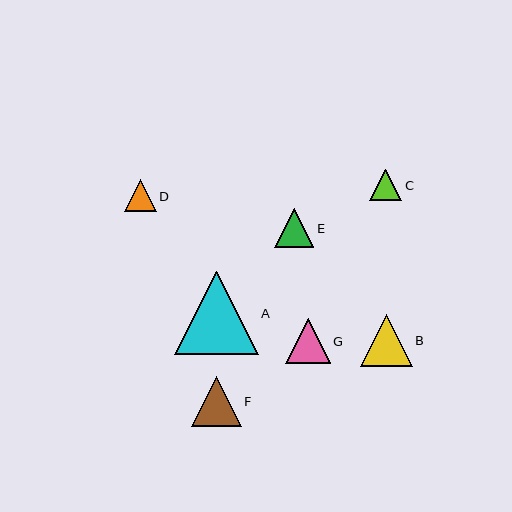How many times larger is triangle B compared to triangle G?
Triangle B is approximately 1.2 times the size of triangle G.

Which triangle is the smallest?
Triangle D is the smallest with a size of approximately 32 pixels.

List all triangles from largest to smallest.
From largest to smallest: A, B, F, G, E, C, D.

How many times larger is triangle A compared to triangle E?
Triangle A is approximately 2.1 times the size of triangle E.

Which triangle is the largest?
Triangle A is the largest with a size of approximately 84 pixels.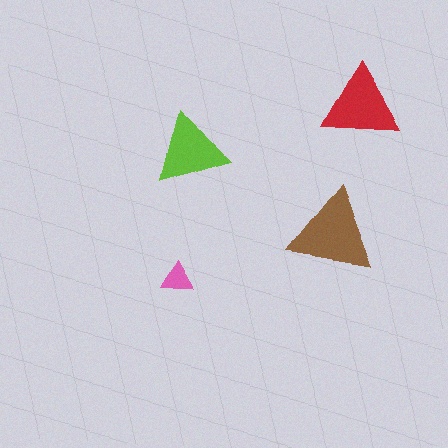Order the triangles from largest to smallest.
the brown one, the red one, the lime one, the pink one.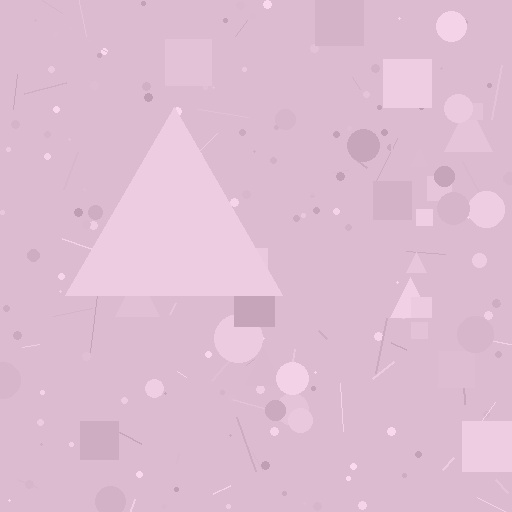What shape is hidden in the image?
A triangle is hidden in the image.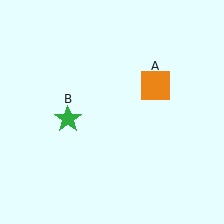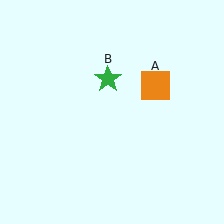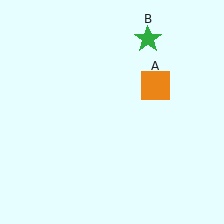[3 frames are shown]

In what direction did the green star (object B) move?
The green star (object B) moved up and to the right.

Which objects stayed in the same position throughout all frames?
Orange square (object A) remained stationary.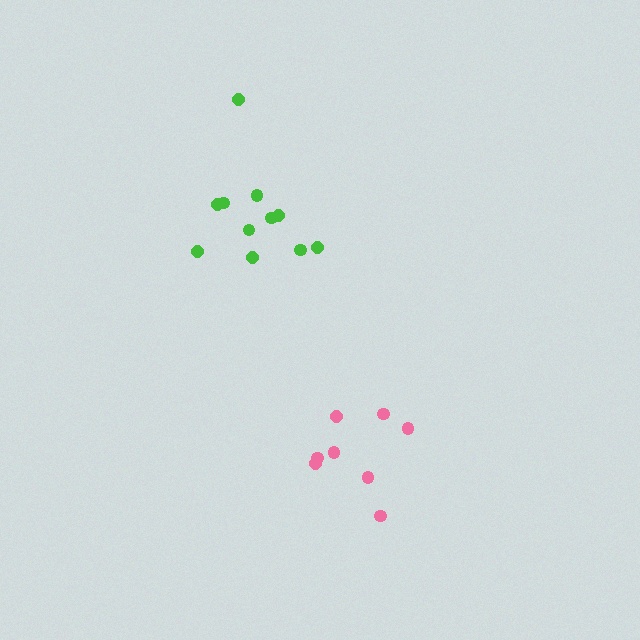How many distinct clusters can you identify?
There are 2 distinct clusters.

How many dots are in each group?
Group 1: 11 dots, Group 2: 8 dots (19 total).